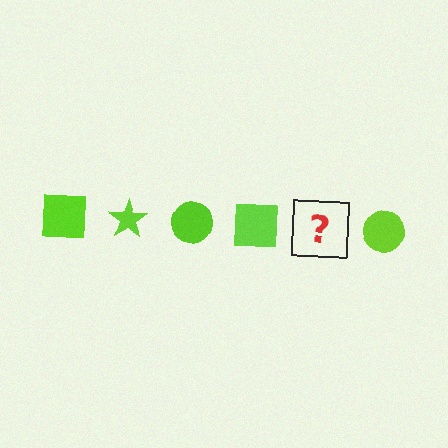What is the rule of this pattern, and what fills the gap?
The rule is that the pattern cycles through square, star, circle shapes in lime. The gap should be filled with a lime star.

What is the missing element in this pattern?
The missing element is a lime star.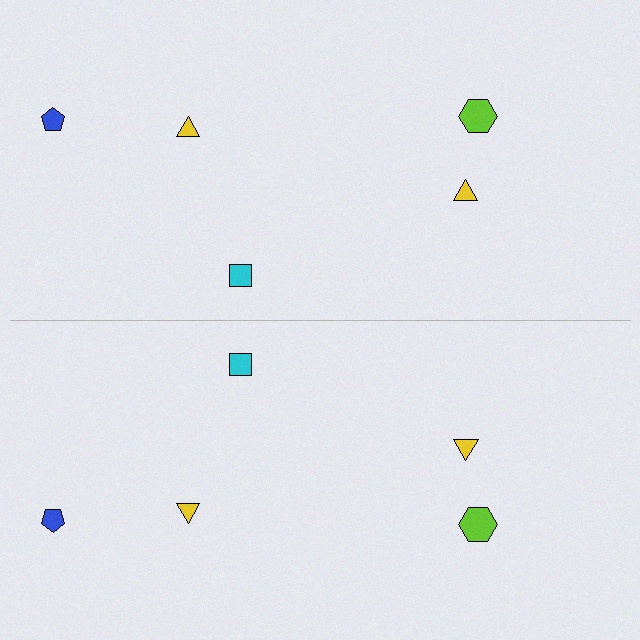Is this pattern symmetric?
Yes, this pattern has bilateral (reflection) symmetry.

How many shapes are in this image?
There are 10 shapes in this image.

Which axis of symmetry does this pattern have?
The pattern has a horizontal axis of symmetry running through the center of the image.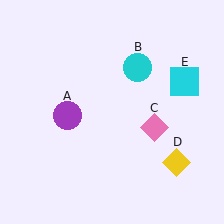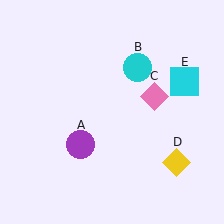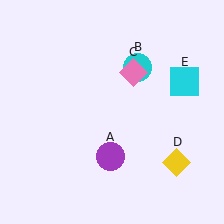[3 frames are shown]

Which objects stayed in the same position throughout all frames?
Cyan circle (object B) and yellow diamond (object D) and cyan square (object E) remained stationary.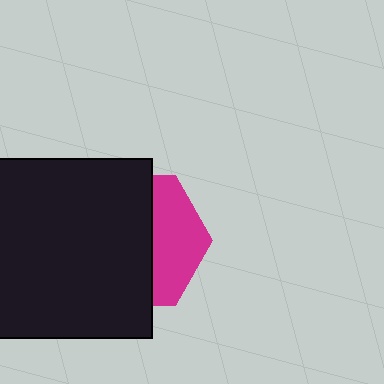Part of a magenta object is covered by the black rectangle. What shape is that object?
It is a hexagon.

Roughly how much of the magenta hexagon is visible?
A small part of it is visible (roughly 36%).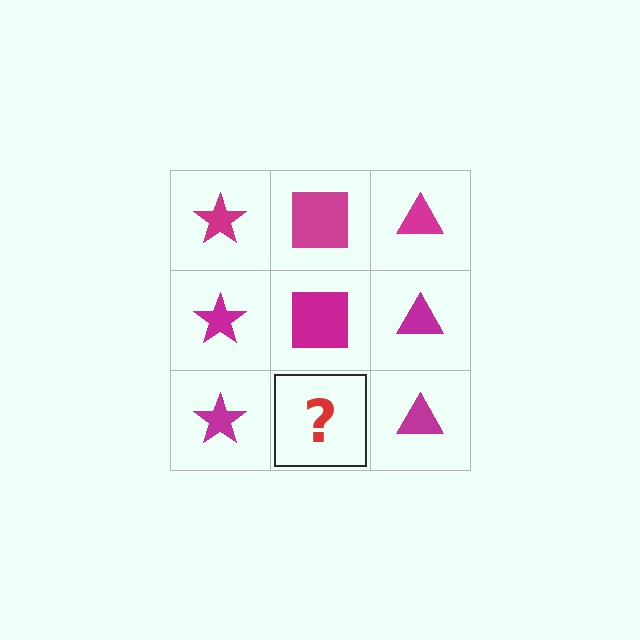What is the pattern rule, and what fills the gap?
The rule is that each column has a consistent shape. The gap should be filled with a magenta square.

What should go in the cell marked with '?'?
The missing cell should contain a magenta square.